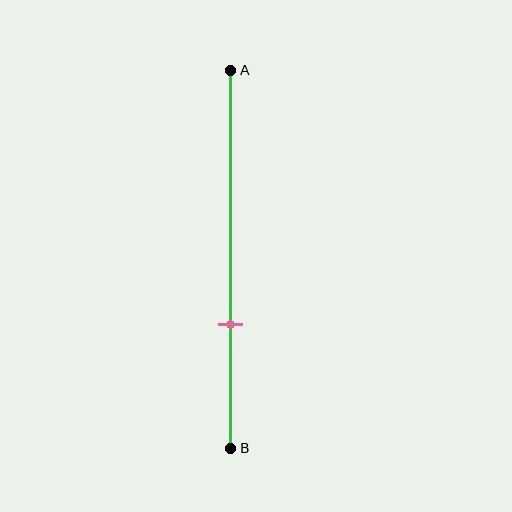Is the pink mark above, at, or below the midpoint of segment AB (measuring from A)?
The pink mark is below the midpoint of segment AB.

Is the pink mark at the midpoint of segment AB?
No, the mark is at about 65% from A, not at the 50% midpoint.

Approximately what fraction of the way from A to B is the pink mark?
The pink mark is approximately 65% of the way from A to B.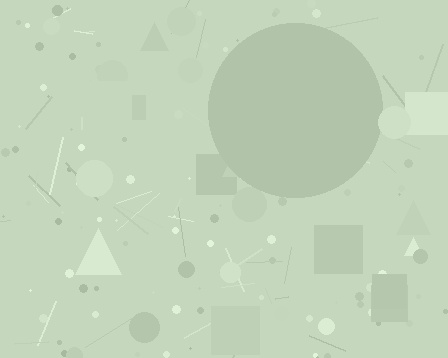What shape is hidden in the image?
A circle is hidden in the image.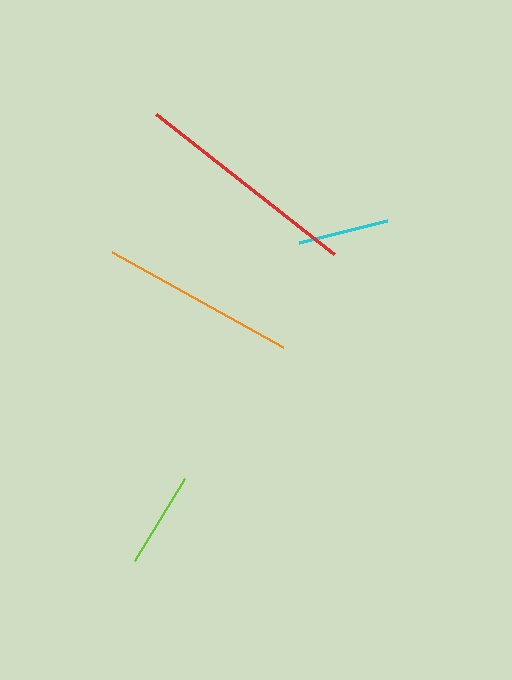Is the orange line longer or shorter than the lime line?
The orange line is longer than the lime line.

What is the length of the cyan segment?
The cyan segment is approximately 91 pixels long.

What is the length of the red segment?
The red segment is approximately 226 pixels long.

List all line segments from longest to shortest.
From longest to shortest: red, orange, lime, cyan.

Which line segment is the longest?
The red line is the longest at approximately 226 pixels.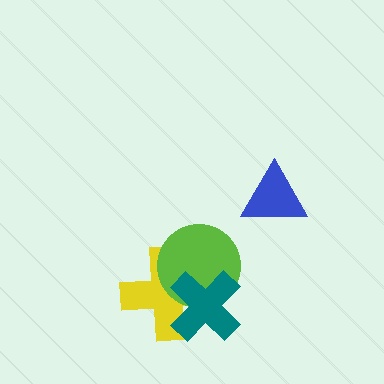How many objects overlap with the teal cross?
2 objects overlap with the teal cross.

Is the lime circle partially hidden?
Yes, it is partially covered by another shape.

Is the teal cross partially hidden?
No, no other shape covers it.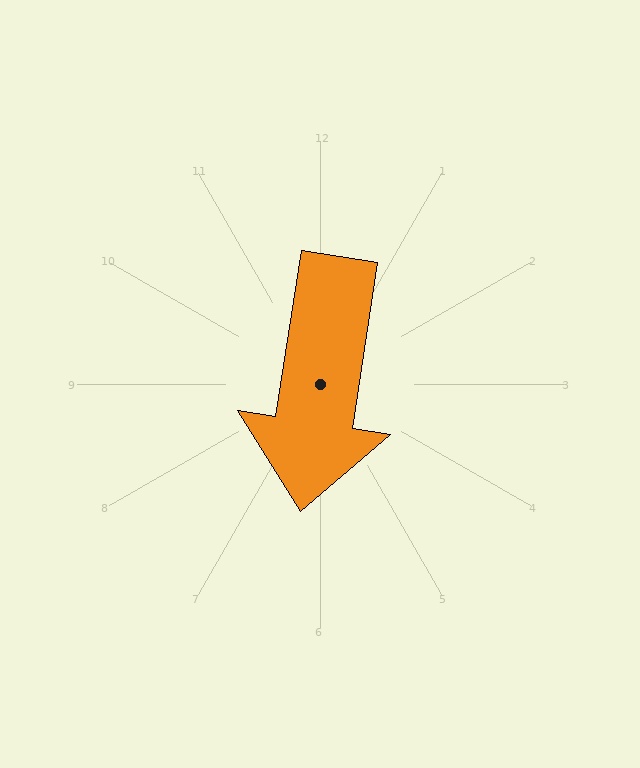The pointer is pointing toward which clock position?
Roughly 6 o'clock.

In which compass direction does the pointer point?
South.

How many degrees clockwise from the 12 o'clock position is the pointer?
Approximately 189 degrees.